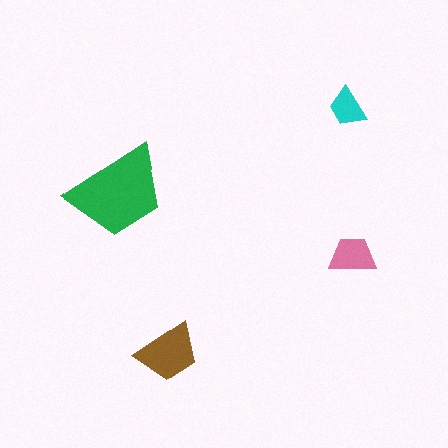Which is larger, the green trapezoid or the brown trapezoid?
The green one.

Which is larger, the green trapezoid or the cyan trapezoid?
The green one.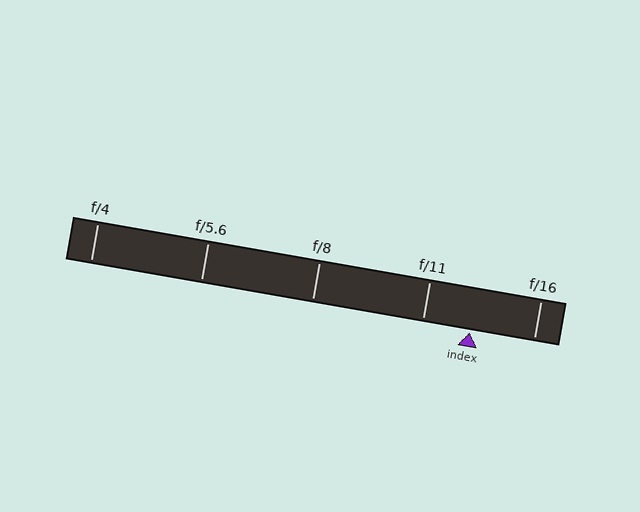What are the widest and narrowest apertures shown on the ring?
The widest aperture shown is f/4 and the narrowest is f/16.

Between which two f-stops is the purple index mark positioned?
The index mark is between f/11 and f/16.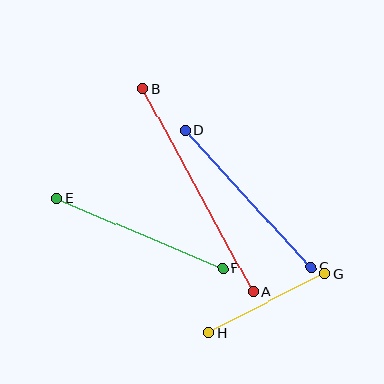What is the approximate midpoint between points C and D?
The midpoint is at approximately (248, 199) pixels.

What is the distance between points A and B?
The distance is approximately 230 pixels.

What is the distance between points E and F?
The distance is approximately 180 pixels.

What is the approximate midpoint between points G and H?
The midpoint is at approximately (266, 303) pixels.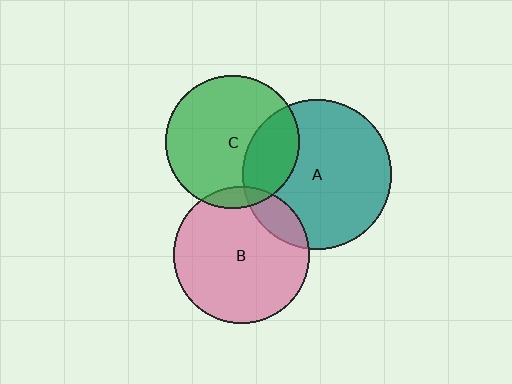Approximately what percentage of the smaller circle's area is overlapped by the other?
Approximately 5%.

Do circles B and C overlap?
Yes.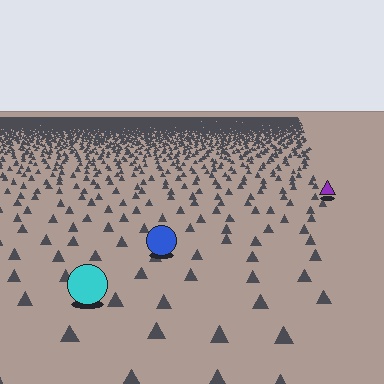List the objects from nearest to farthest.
From nearest to farthest: the cyan circle, the blue circle, the purple triangle.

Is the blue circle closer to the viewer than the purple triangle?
Yes. The blue circle is closer — you can tell from the texture gradient: the ground texture is coarser near it.